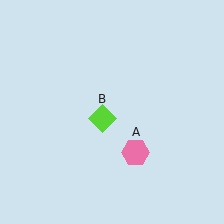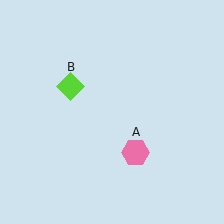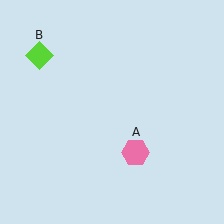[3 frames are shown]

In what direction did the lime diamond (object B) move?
The lime diamond (object B) moved up and to the left.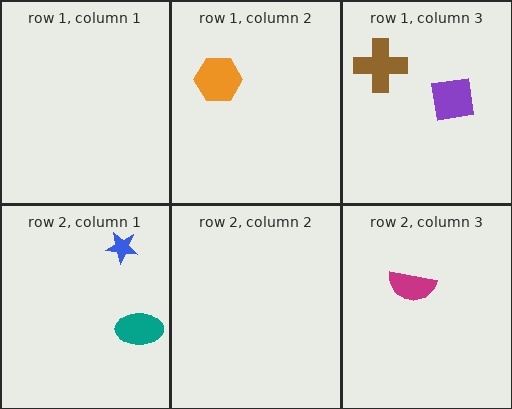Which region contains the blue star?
The row 2, column 1 region.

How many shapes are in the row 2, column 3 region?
1.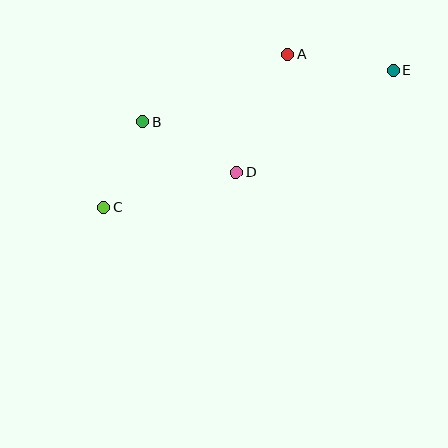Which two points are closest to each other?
Points B and C are closest to each other.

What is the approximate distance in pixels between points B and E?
The distance between B and E is approximately 256 pixels.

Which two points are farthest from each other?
Points C and E are farthest from each other.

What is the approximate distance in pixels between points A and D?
The distance between A and D is approximately 129 pixels.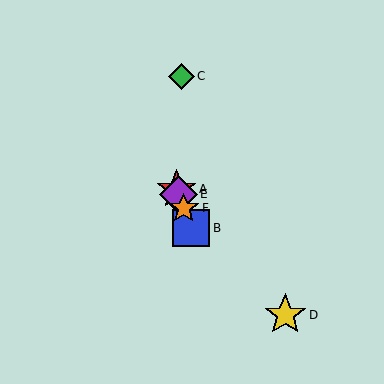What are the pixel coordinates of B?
Object B is at (191, 228).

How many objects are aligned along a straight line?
4 objects (A, B, E, F) are aligned along a straight line.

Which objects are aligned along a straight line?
Objects A, B, E, F are aligned along a straight line.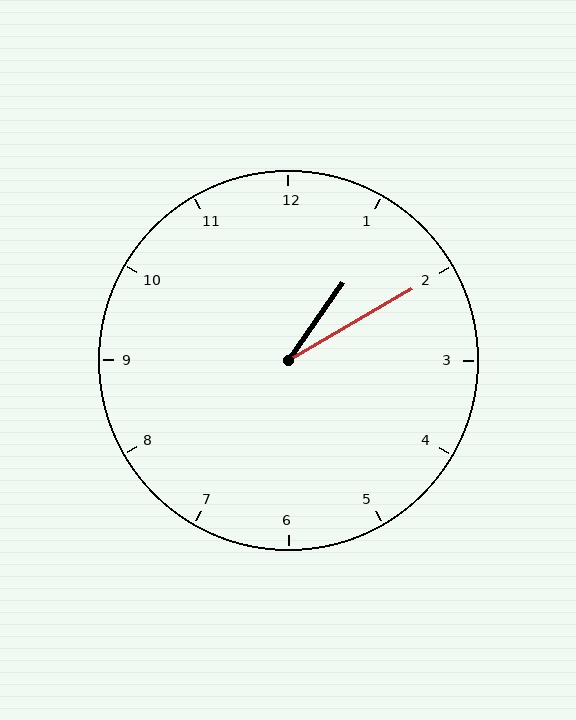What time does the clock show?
1:10.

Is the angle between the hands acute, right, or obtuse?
It is acute.